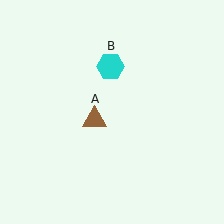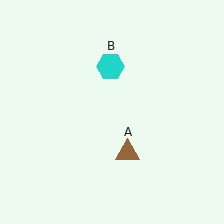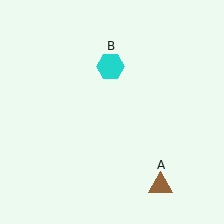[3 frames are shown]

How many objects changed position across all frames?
1 object changed position: brown triangle (object A).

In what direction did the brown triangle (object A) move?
The brown triangle (object A) moved down and to the right.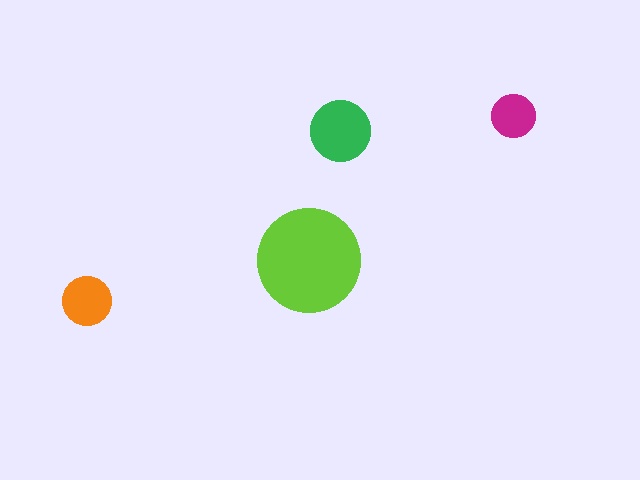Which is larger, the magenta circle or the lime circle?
The lime one.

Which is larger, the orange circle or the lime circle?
The lime one.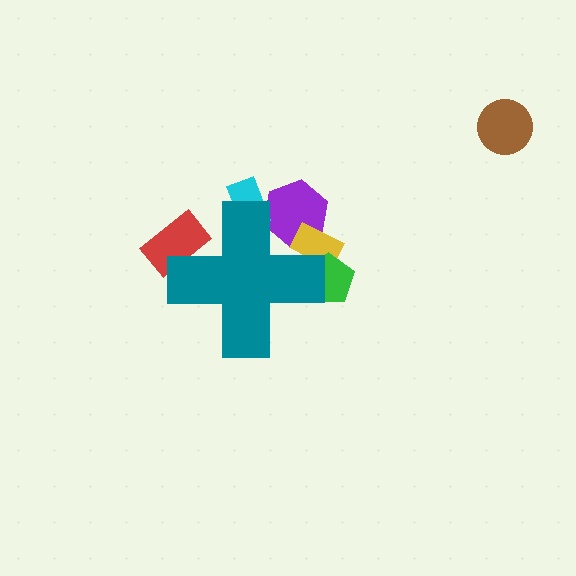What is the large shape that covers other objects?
A teal cross.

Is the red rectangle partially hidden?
Yes, the red rectangle is partially hidden behind the teal cross.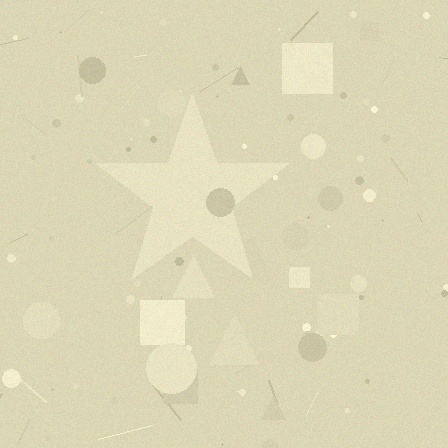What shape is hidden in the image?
A star is hidden in the image.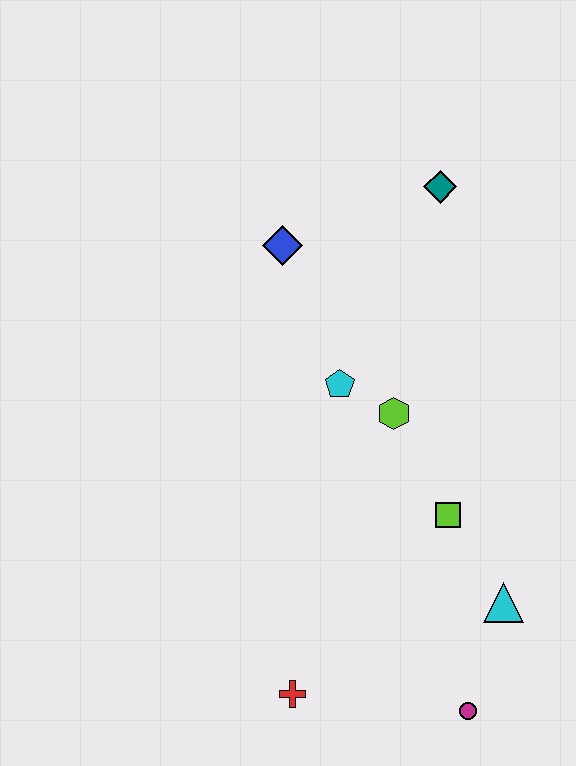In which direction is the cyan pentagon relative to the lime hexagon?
The cyan pentagon is to the left of the lime hexagon.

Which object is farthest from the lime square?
The teal diamond is farthest from the lime square.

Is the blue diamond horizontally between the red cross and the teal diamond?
No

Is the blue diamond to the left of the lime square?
Yes